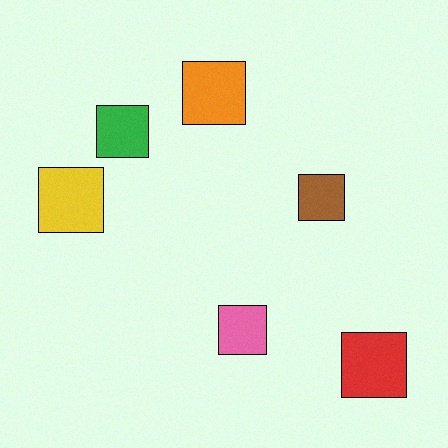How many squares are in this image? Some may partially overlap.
There are 6 squares.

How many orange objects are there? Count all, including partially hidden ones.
There is 1 orange object.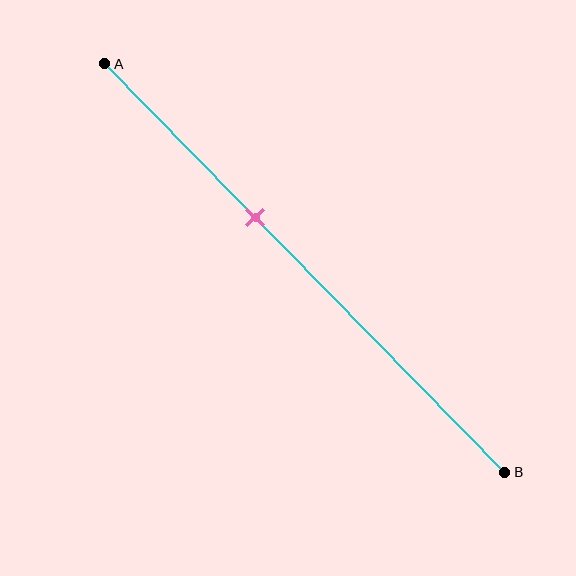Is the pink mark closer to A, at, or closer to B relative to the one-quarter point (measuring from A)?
The pink mark is closer to point B than the one-quarter point of segment AB.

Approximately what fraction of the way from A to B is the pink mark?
The pink mark is approximately 40% of the way from A to B.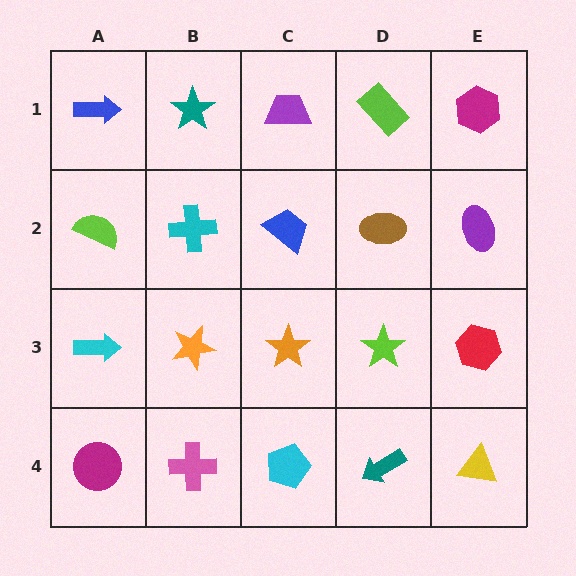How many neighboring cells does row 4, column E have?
2.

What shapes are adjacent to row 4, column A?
A cyan arrow (row 3, column A), a pink cross (row 4, column B).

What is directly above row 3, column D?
A brown ellipse.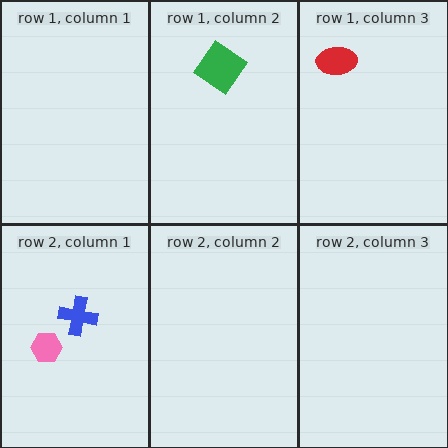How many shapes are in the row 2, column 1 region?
2.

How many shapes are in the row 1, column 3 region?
1.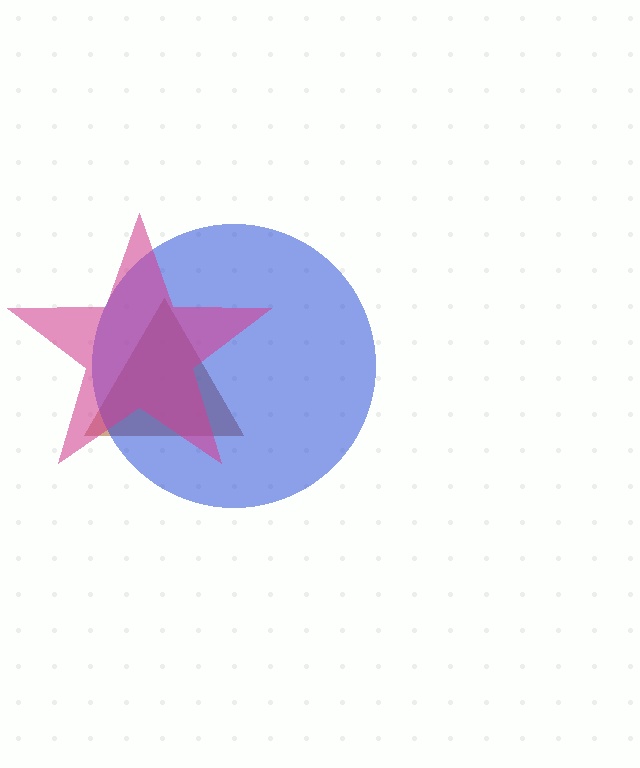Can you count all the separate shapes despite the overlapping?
Yes, there are 3 separate shapes.